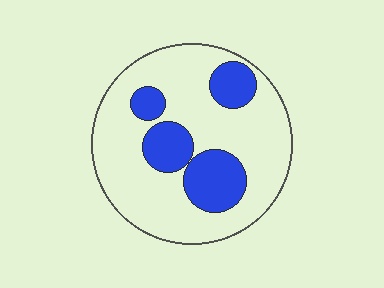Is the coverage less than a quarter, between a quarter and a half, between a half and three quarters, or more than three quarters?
Between a quarter and a half.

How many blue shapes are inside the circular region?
4.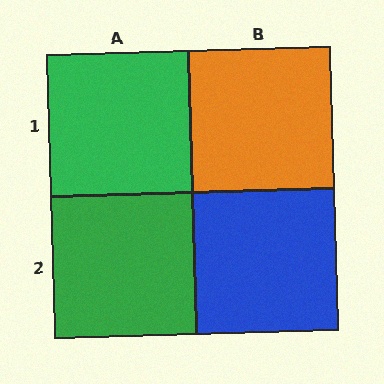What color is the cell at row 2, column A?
Green.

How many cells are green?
2 cells are green.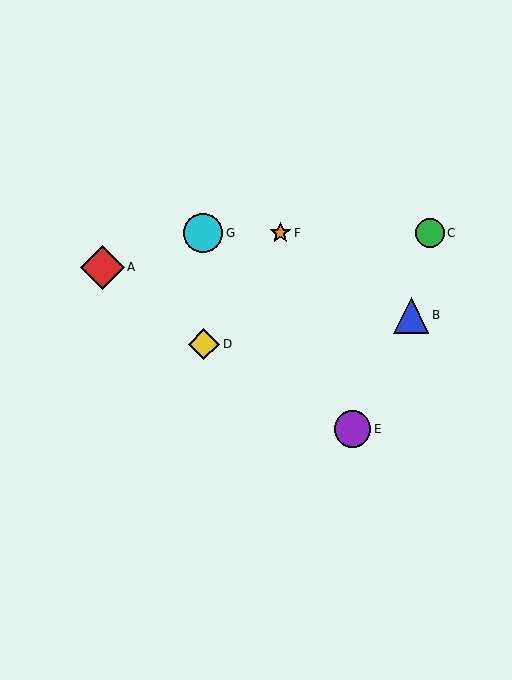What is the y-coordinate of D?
Object D is at y≈344.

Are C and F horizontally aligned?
Yes, both are at y≈233.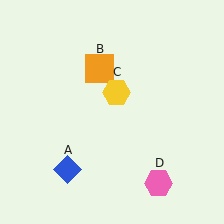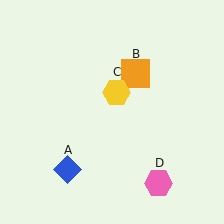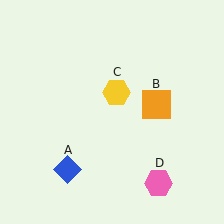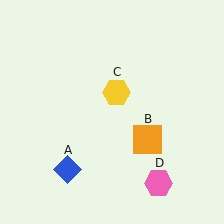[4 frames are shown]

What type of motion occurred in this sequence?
The orange square (object B) rotated clockwise around the center of the scene.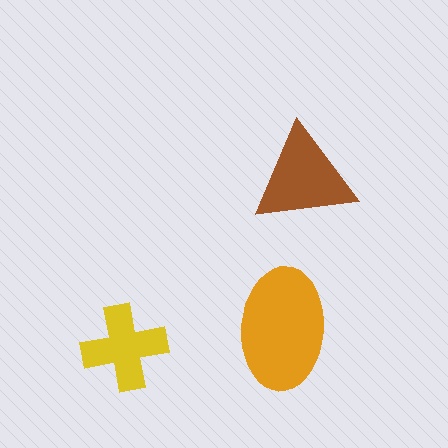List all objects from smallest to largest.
The yellow cross, the brown triangle, the orange ellipse.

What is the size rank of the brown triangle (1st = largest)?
2nd.